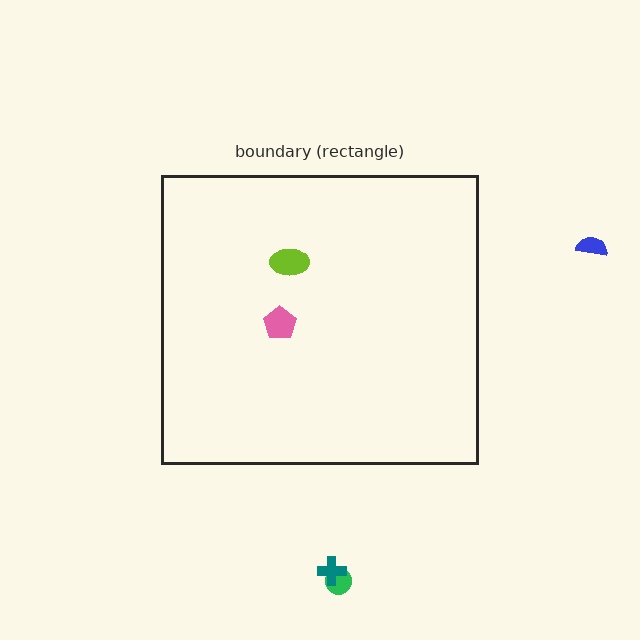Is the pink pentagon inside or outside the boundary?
Inside.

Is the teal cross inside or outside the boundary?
Outside.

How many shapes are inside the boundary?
2 inside, 3 outside.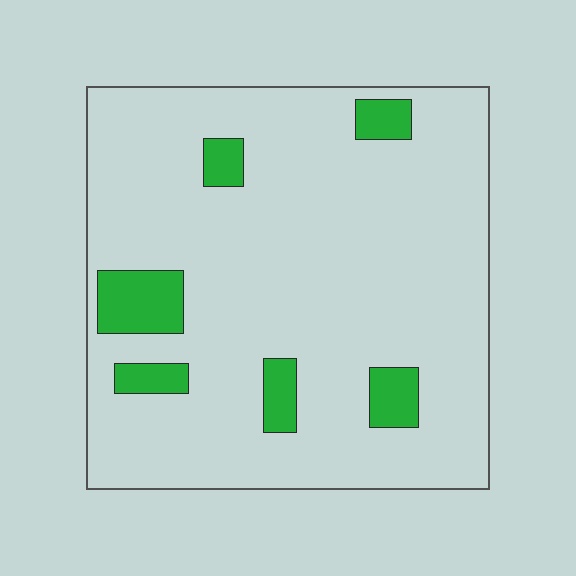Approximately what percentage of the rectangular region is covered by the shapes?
Approximately 10%.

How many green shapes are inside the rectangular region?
6.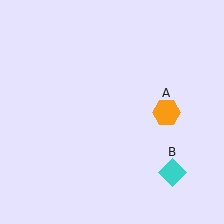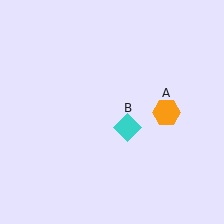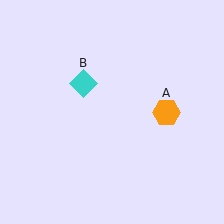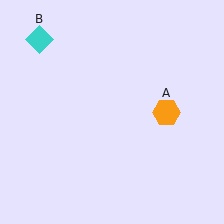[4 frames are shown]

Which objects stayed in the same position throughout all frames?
Orange hexagon (object A) remained stationary.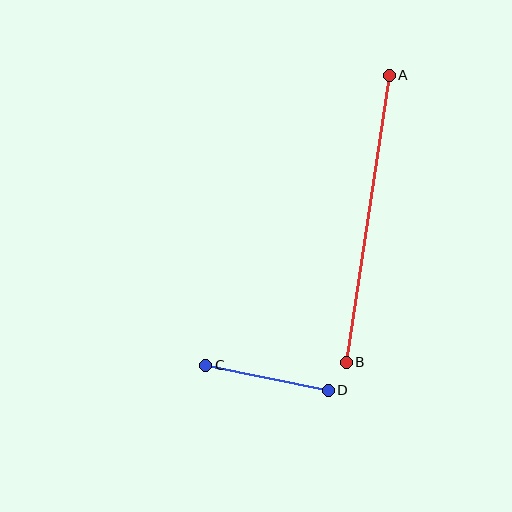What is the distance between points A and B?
The distance is approximately 290 pixels.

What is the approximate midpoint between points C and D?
The midpoint is at approximately (267, 378) pixels.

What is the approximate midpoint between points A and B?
The midpoint is at approximately (368, 219) pixels.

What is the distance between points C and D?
The distance is approximately 125 pixels.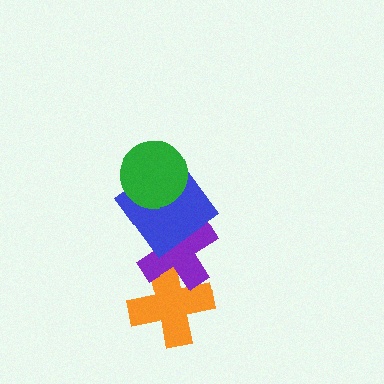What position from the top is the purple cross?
The purple cross is 3rd from the top.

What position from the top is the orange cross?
The orange cross is 4th from the top.